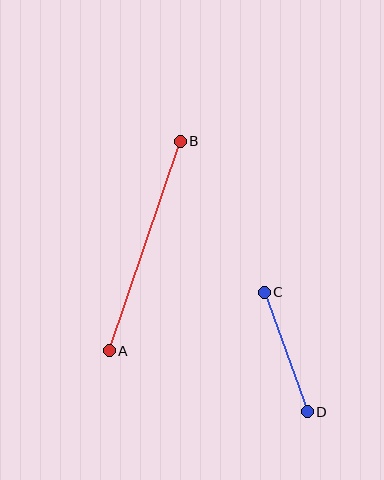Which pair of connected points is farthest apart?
Points A and B are farthest apart.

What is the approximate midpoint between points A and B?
The midpoint is at approximately (145, 246) pixels.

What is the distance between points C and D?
The distance is approximately 127 pixels.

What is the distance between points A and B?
The distance is approximately 221 pixels.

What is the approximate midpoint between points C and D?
The midpoint is at approximately (286, 352) pixels.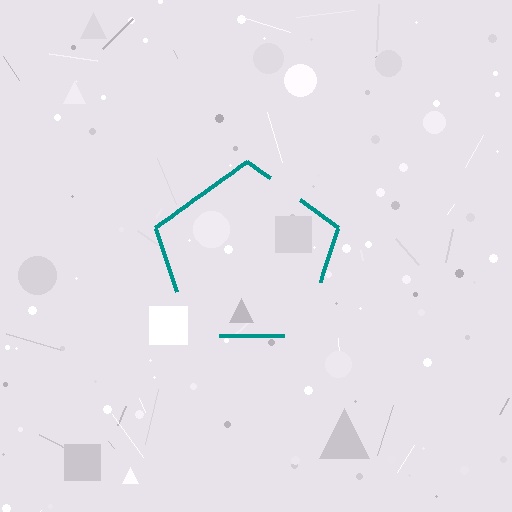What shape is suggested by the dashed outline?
The dashed outline suggests a pentagon.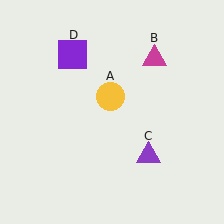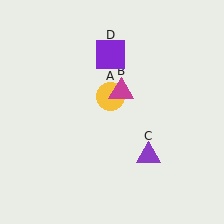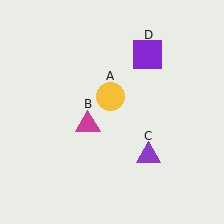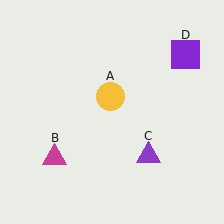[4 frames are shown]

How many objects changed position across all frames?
2 objects changed position: magenta triangle (object B), purple square (object D).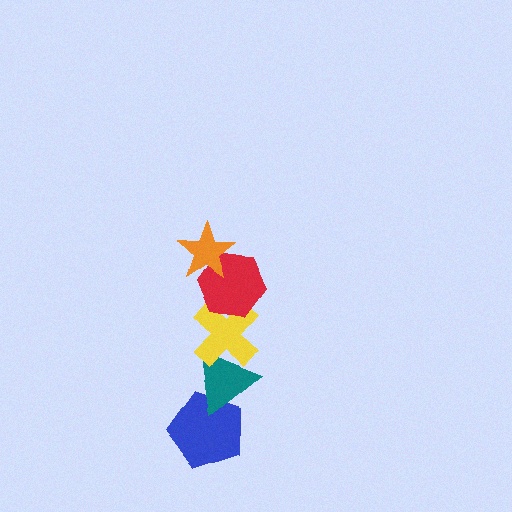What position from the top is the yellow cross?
The yellow cross is 3rd from the top.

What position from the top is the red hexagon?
The red hexagon is 2nd from the top.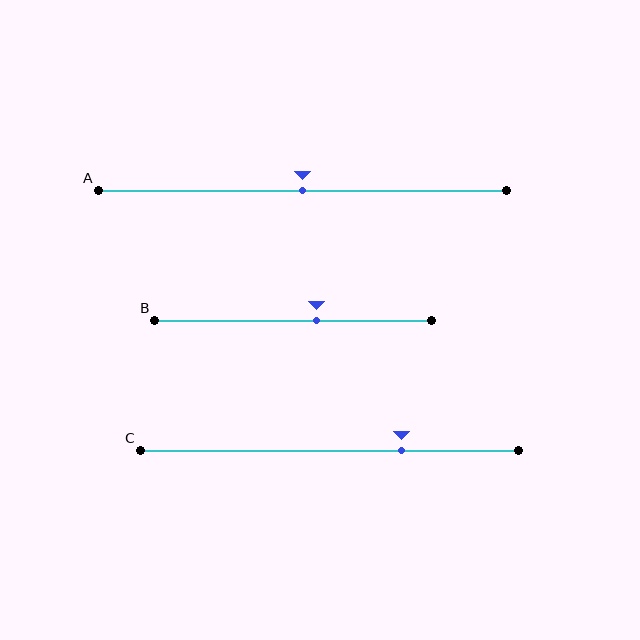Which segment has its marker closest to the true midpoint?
Segment A has its marker closest to the true midpoint.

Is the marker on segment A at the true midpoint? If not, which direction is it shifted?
Yes, the marker on segment A is at the true midpoint.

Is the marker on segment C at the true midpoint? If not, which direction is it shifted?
No, the marker on segment C is shifted to the right by about 19% of the segment length.